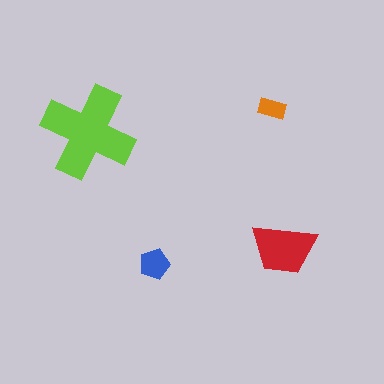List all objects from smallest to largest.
The orange rectangle, the blue pentagon, the red trapezoid, the lime cross.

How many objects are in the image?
There are 4 objects in the image.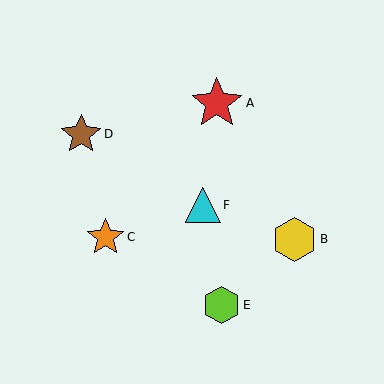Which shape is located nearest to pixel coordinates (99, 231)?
The orange star (labeled C) at (106, 237) is nearest to that location.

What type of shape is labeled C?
Shape C is an orange star.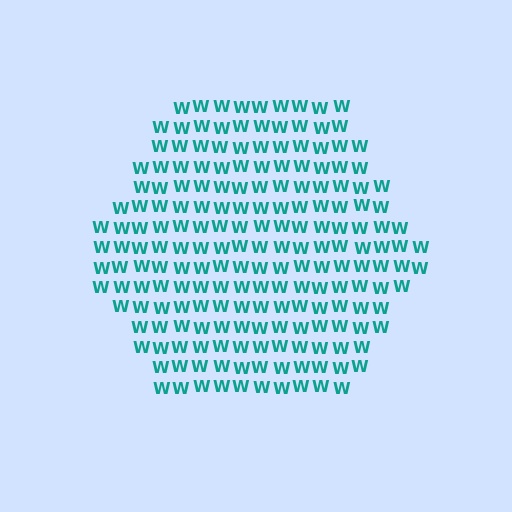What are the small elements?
The small elements are letter W's.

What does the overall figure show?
The overall figure shows a hexagon.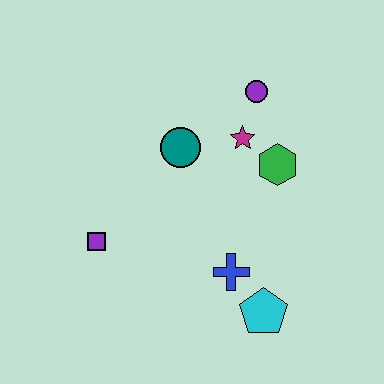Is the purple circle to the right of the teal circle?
Yes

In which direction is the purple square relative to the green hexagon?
The purple square is to the left of the green hexagon.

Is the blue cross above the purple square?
No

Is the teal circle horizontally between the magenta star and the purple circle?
No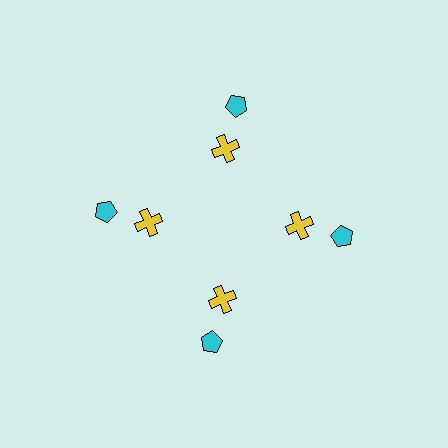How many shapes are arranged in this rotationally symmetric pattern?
There are 8 shapes, arranged in 4 groups of 2.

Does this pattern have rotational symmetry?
Yes, this pattern has 4-fold rotational symmetry. It looks the same after rotating 90 degrees around the center.